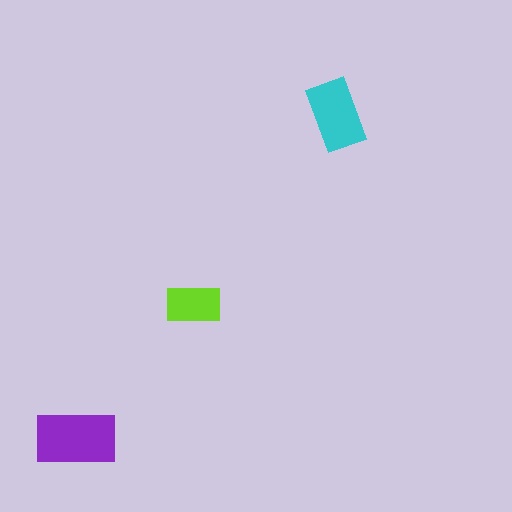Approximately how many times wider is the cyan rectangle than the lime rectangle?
About 1.5 times wider.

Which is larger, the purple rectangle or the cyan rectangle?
The purple one.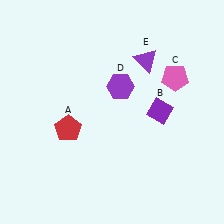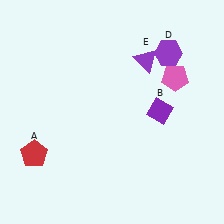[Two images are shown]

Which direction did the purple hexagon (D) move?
The purple hexagon (D) moved right.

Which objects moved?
The objects that moved are: the red pentagon (A), the purple hexagon (D).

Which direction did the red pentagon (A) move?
The red pentagon (A) moved left.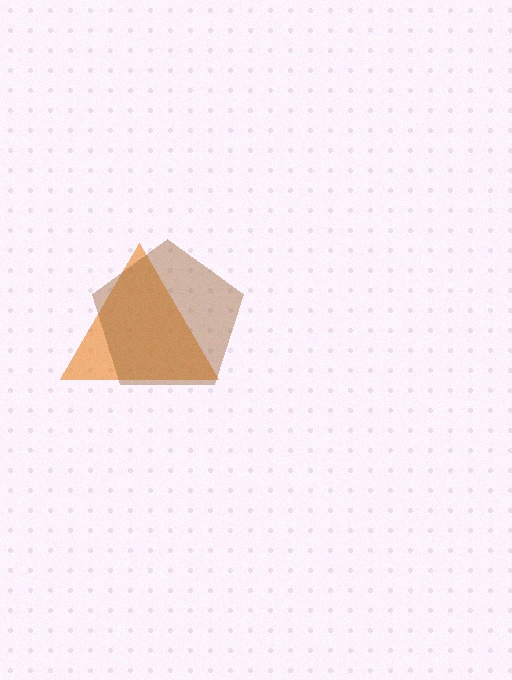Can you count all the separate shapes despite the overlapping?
Yes, there are 2 separate shapes.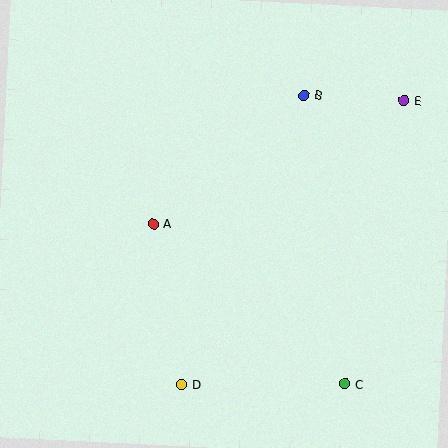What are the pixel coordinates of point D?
Point D is at (182, 384).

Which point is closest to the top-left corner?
Point A is closest to the top-left corner.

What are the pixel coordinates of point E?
Point E is at (404, 101).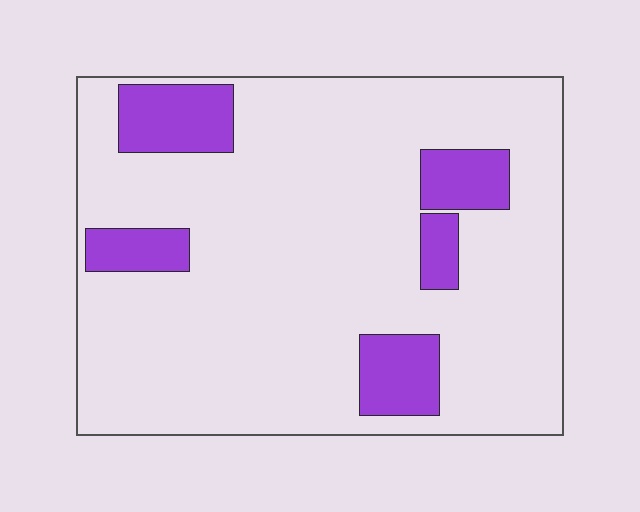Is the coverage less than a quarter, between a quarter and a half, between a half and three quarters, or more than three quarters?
Less than a quarter.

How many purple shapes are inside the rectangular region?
5.